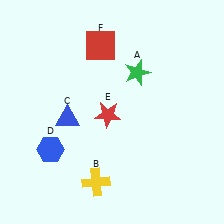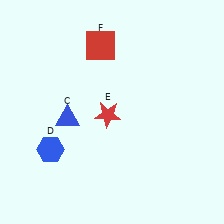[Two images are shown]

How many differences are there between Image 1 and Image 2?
There are 2 differences between the two images.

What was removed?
The yellow cross (B), the green star (A) were removed in Image 2.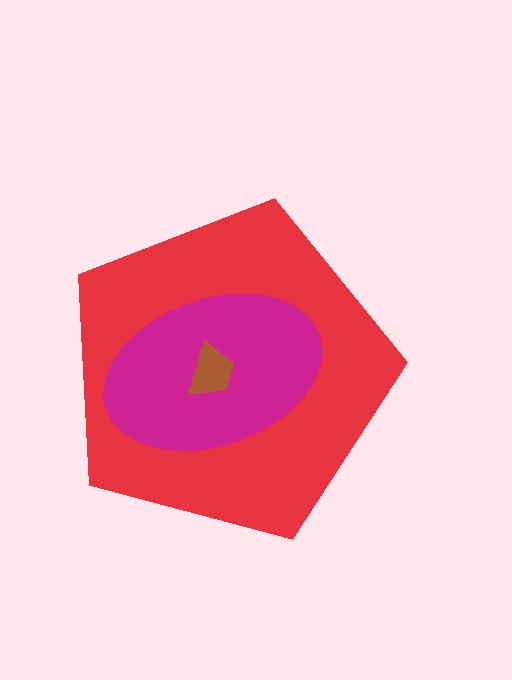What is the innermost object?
The brown trapezoid.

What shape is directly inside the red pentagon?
The magenta ellipse.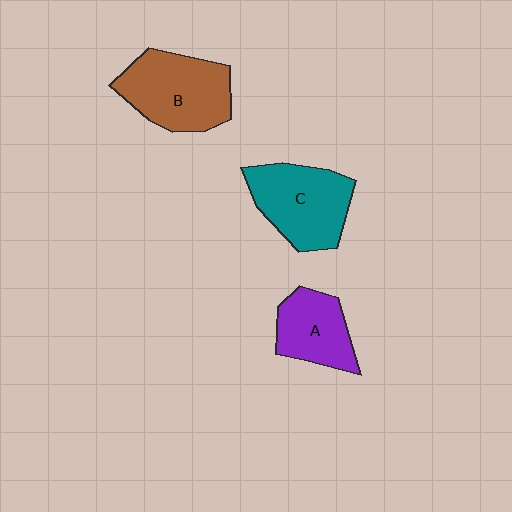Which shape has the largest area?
Shape B (brown).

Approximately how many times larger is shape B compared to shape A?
Approximately 1.5 times.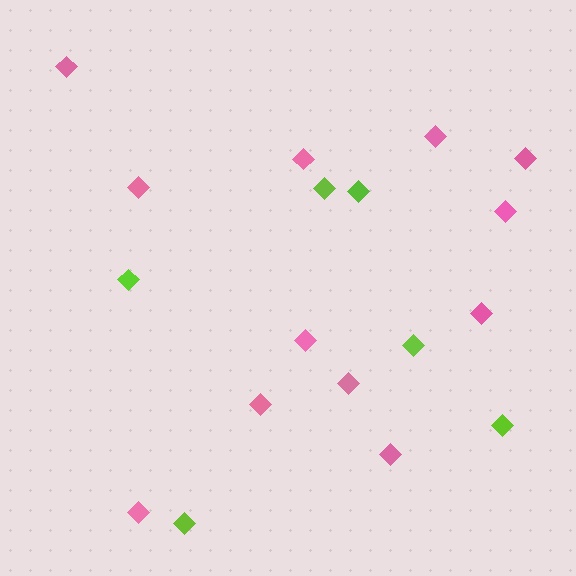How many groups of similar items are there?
There are 2 groups: one group of pink diamonds (12) and one group of lime diamonds (6).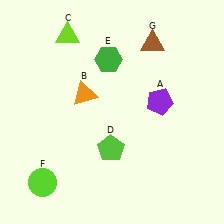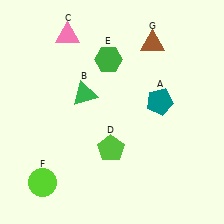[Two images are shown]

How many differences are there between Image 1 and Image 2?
There are 3 differences between the two images.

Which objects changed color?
A changed from purple to teal. B changed from orange to green. C changed from lime to pink.